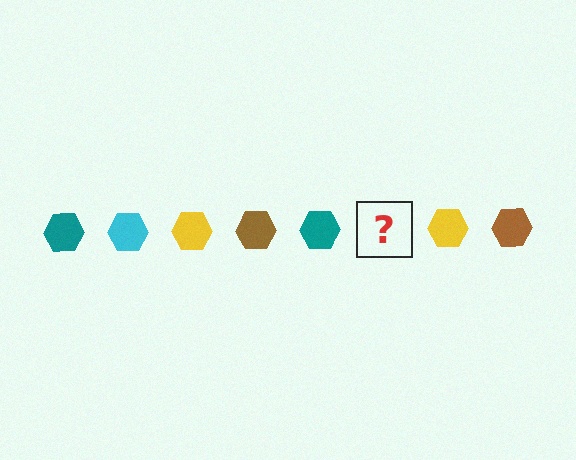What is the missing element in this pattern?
The missing element is a cyan hexagon.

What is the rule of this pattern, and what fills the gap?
The rule is that the pattern cycles through teal, cyan, yellow, brown hexagons. The gap should be filled with a cyan hexagon.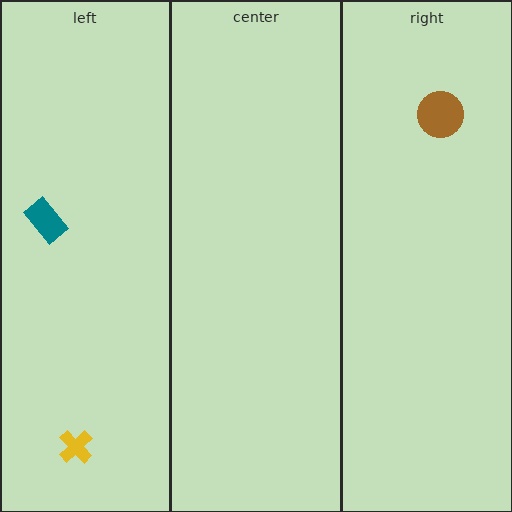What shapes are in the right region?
The brown circle.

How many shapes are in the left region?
2.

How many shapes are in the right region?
1.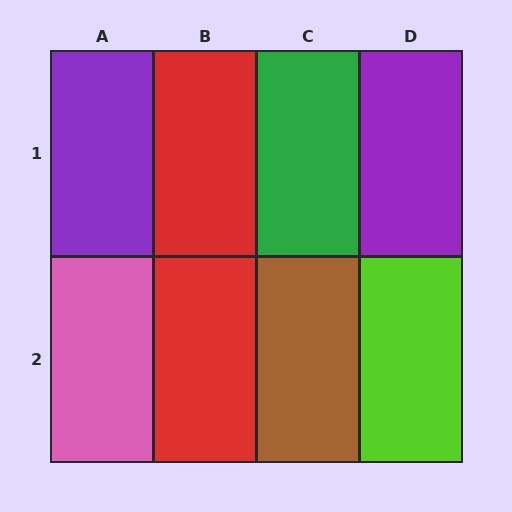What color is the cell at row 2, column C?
Brown.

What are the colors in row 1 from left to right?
Purple, red, green, purple.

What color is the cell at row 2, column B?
Red.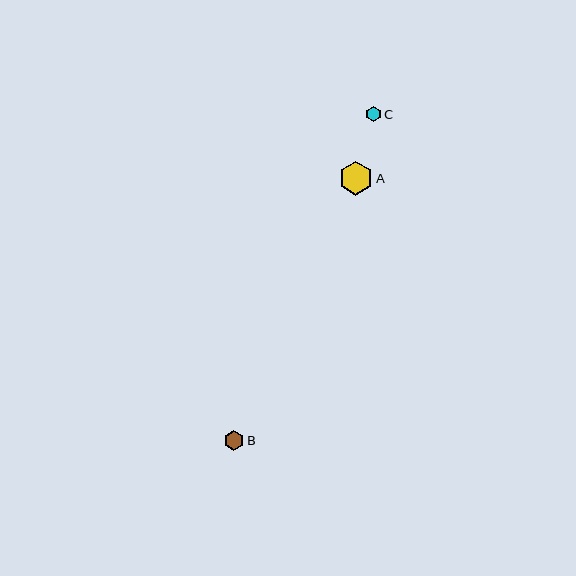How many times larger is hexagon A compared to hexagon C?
Hexagon A is approximately 2.2 times the size of hexagon C.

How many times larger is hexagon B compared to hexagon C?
Hexagon B is approximately 1.3 times the size of hexagon C.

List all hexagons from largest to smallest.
From largest to smallest: A, B, C.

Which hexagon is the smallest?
Hexagon C is the smallest with a size of approximately 15 pixels.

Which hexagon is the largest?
Hexagon A is the largest with a size of approximately 34 pixels.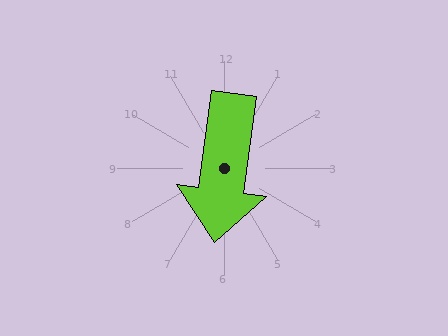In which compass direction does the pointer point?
South.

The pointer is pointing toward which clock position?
Roughly 6 o'clock.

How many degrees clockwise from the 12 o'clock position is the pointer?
Approximately 187 degrees.